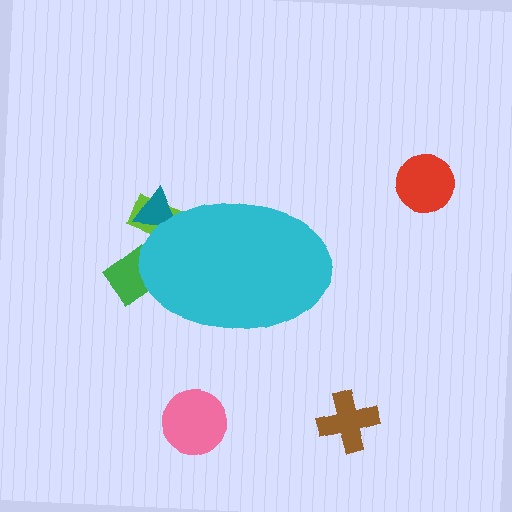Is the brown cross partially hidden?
No, the brown cross is fully visible.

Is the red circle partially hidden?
No, the red circle is fully visible.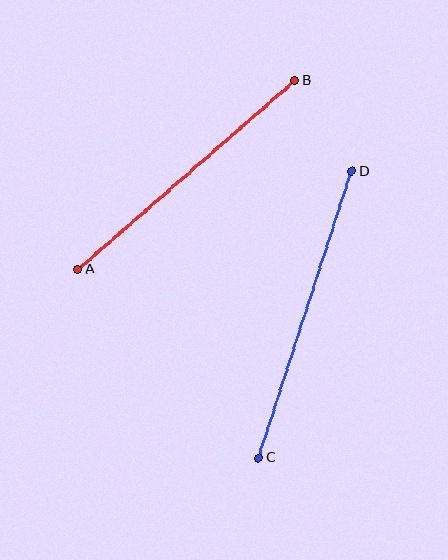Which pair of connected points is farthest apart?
Points C and D are farthest apart.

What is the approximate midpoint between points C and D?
The midpoint is at approximately (305, 315) pixels.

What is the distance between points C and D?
The distance is approximately 301 pixels.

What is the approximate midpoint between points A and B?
The midpoint is at approximately (187, 175) pixels.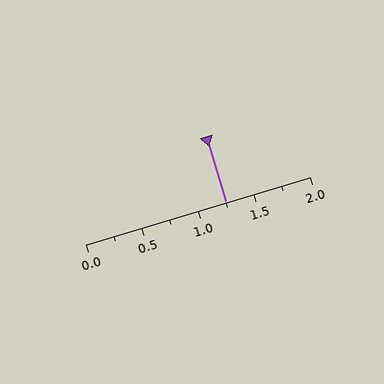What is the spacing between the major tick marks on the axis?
The major ticks are spaced 0.5 apart.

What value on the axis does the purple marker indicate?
The marker indicates approximately 1.25.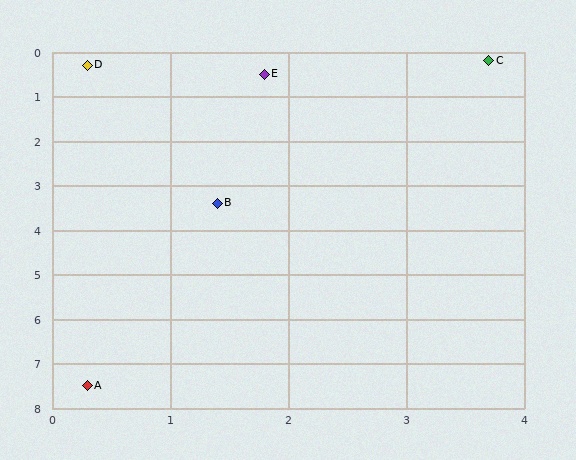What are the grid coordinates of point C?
Point C is at approximately (3.7, 0.2).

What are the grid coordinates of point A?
Point A is at approximately (0.3, 7.5).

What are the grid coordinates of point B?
Point B is at approximately (1.4, 3.4).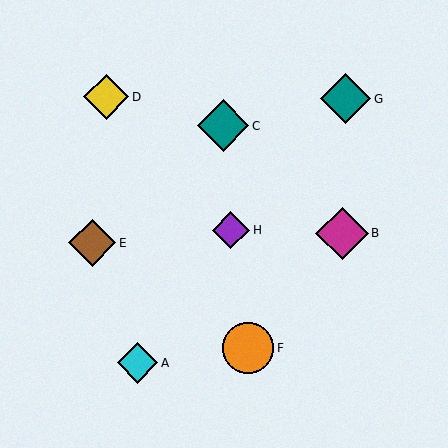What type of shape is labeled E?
Shape E is a brown diamond.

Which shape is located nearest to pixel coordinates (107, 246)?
The brown diamond (labeled E) at (92, 243) is nearest to that location.